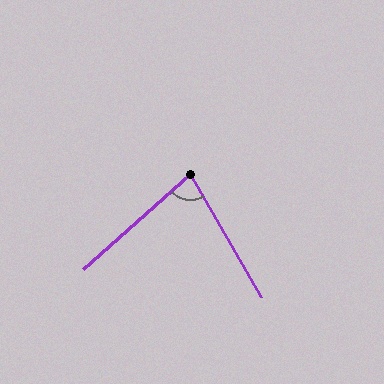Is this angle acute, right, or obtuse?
It is acute.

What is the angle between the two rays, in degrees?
Approximately 79 degrees.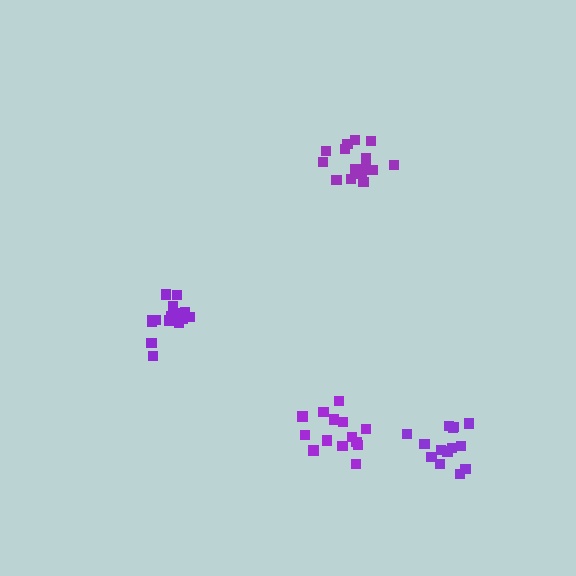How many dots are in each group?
Group 1: 15 dots, Group 2: 19 dots, Group 3: 14 dots, Group 4: 16 dots (64 total).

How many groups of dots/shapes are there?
There are 4 groups.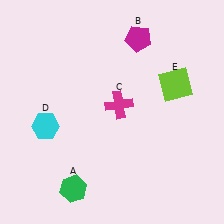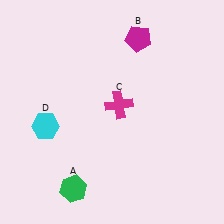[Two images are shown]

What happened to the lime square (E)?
The lime square (E) was removed in Image 2. It was in the top-right area of Image 1.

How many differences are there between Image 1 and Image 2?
There is 1 difference between the two images.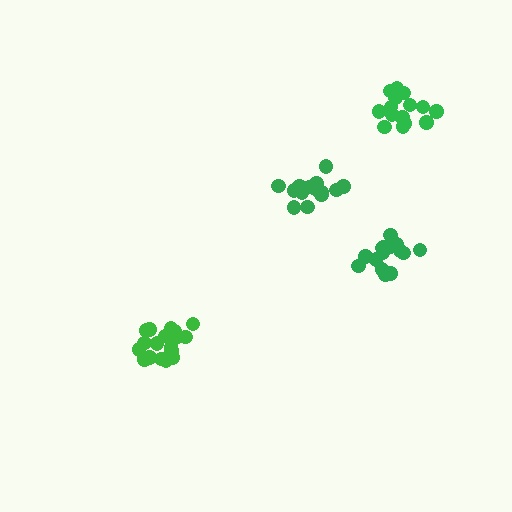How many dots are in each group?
Group 1: 14 dots, Group 2: 19 dots, Group 3: 17 dots, Group 4: 16 dots (66 total).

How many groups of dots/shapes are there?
There are 4 groups.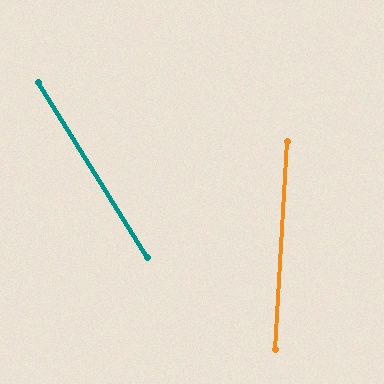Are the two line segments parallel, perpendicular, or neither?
Neither parallel nor perpendicular — they differ by about 35°.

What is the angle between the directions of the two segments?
Approximately 35 degrees.